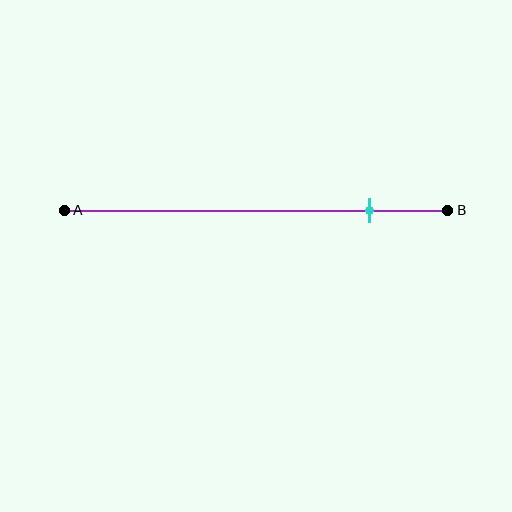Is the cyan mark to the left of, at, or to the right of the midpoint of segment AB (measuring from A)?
The cyan mark is to the right of the midpoint of segment AB.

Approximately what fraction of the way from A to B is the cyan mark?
The cyan mark is approximately 80% of the way from A to B.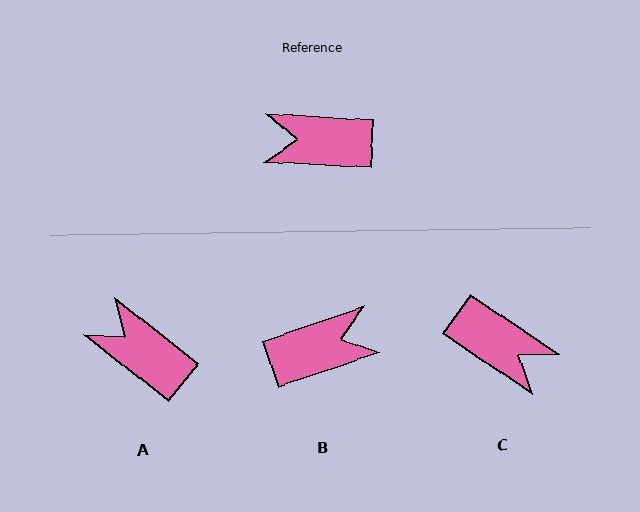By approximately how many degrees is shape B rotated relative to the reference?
Approximately 158 degrees clockwise.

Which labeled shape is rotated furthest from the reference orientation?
B, about 158 degrees away.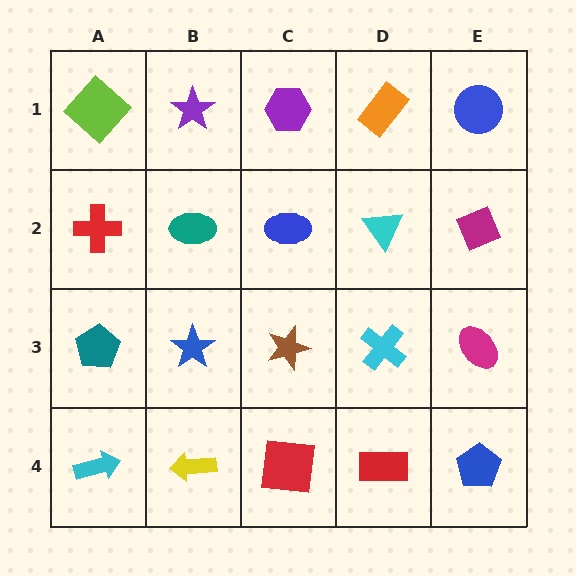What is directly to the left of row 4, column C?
A yellow arrow.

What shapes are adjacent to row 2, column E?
A blue circle (row 1, column E), a magenta ellipse (row 3, column E), a cyan triangle (row 2, column D).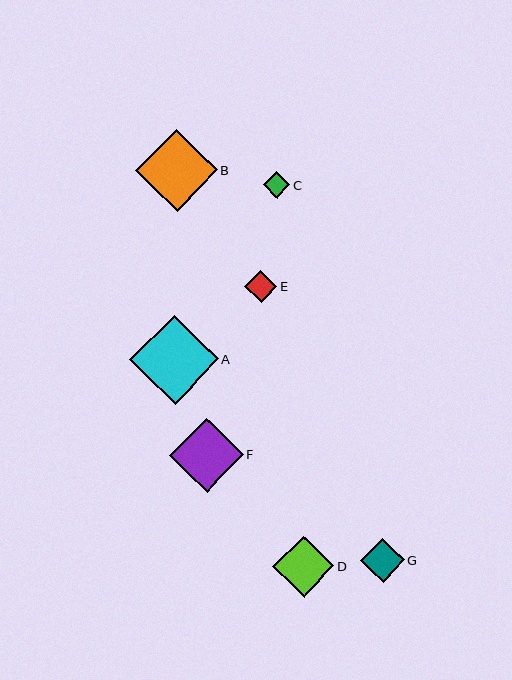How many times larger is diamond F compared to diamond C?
Diamond F is approximately 2.8 times the size of diamond C.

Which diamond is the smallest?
Diamond C is the smallest with a size of approximately 27 pixels.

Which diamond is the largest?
Diamond A is the largest with a size of approximately 88 pixels.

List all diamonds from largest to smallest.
From largest to smallest: A, B, F, D, G, E, C.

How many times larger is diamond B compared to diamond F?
Diamond B is approximately 1.1 times the size of diamond F.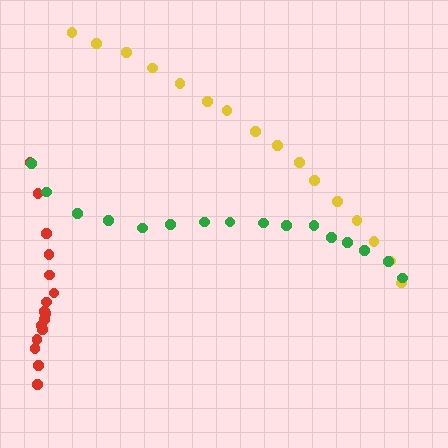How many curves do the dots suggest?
There are 3 distinct paths.